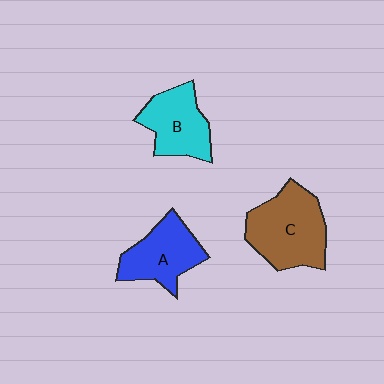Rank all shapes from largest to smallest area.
From largest to smallest: C (brown), A (blue), B (cyan).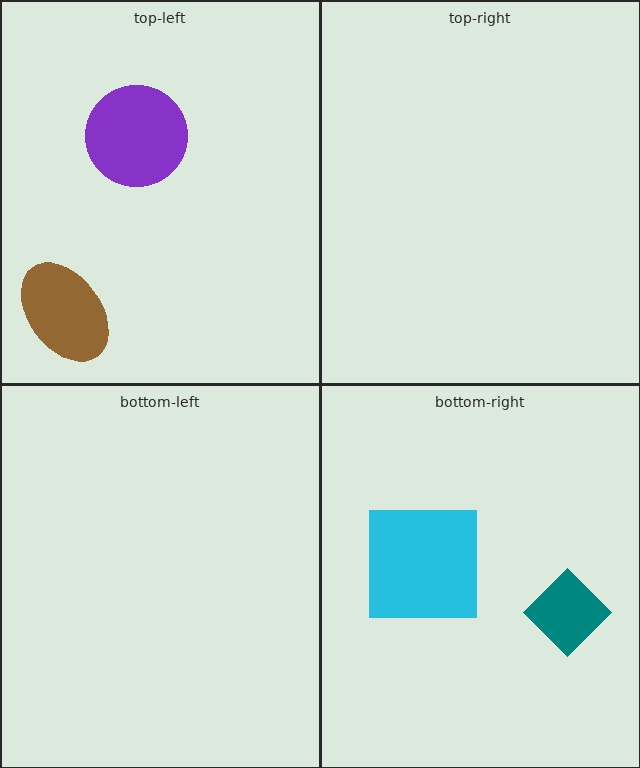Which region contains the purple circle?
The top-left region.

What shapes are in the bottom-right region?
The teal diamond, the cyan square.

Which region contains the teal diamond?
The bottom-right region.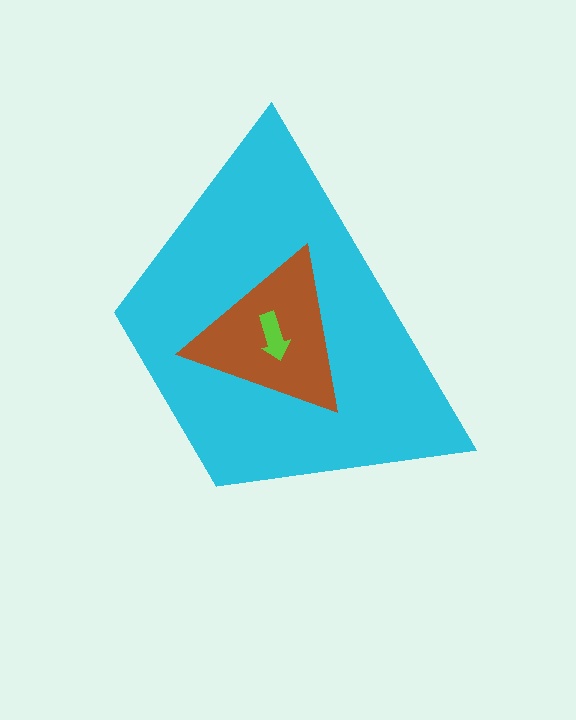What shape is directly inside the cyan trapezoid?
The brown triangle.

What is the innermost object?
The lime arrow.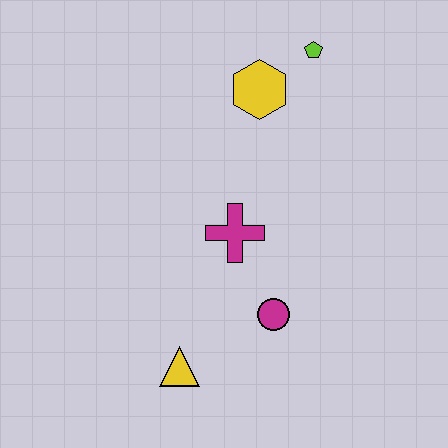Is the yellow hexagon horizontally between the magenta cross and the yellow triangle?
No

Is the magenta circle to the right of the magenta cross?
Yes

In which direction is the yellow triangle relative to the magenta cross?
The yellow triangle is below the magenta cross.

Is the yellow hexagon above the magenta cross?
Yes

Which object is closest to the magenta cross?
The magenta circle is closest to the magenta cross.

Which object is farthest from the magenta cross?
The lime pentagon is farthest from the magenta cross.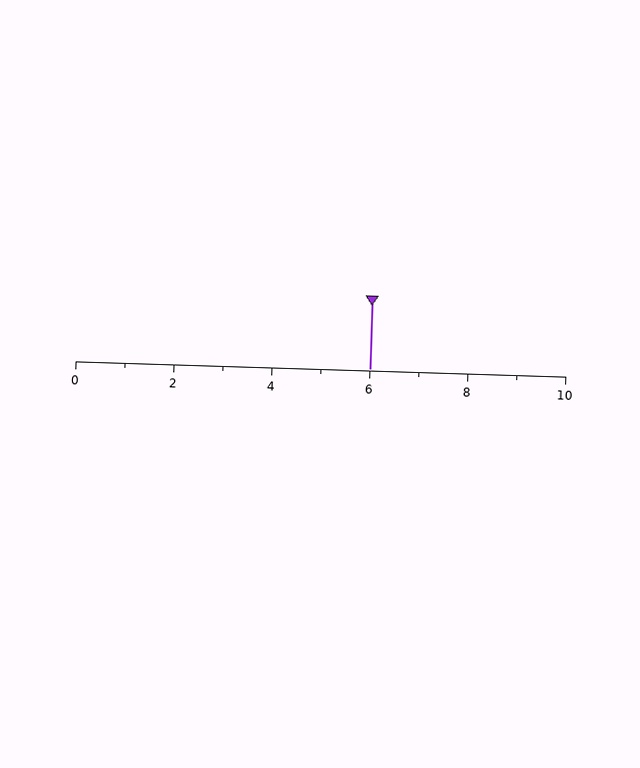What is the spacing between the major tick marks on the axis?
The major ticks are spaced 2 apart.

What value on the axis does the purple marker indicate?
The marker indicates approximately 6.